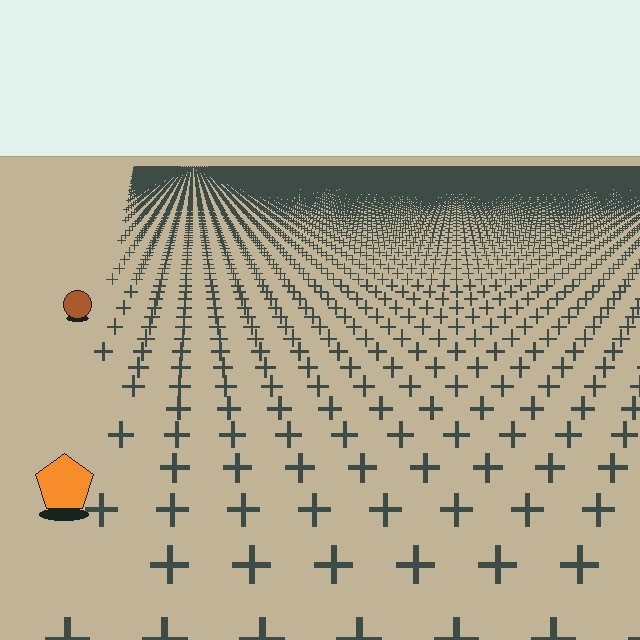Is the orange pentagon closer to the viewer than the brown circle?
Yes. The orange pentagon is closer — you can tell from the texture gradient: the ground texture is coarser near it.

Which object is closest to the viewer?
The orange pentagon is closest. The texture marks near it are larger and more spread out.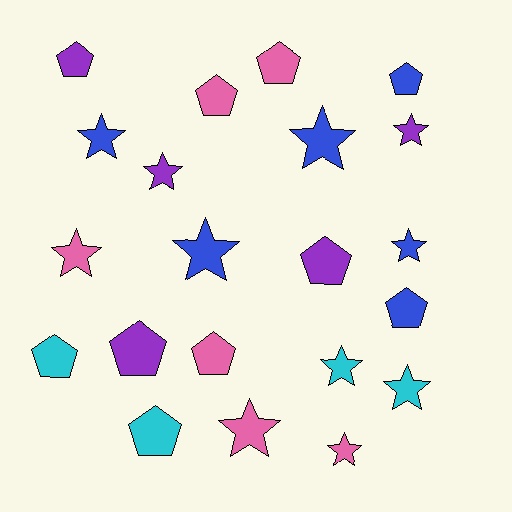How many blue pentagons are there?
There are 2 blue pentagons.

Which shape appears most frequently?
Star, with 11 objects.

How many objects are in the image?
There are 21 objects.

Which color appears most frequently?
Blue, with 6 objects.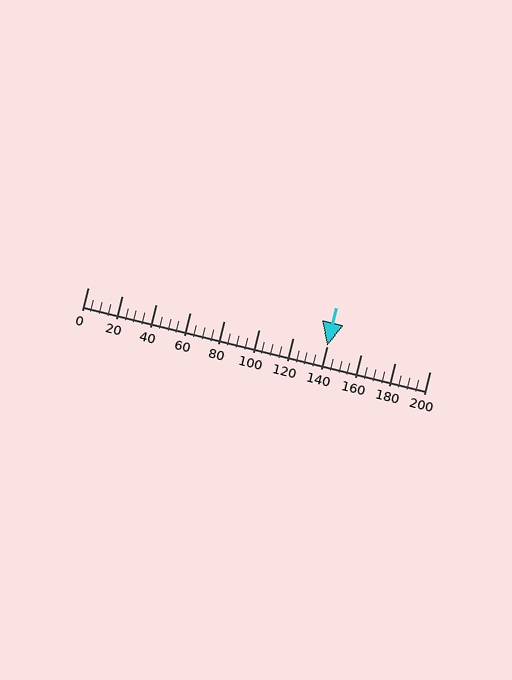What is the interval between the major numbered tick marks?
The major tick marks are spaced 20 units apart.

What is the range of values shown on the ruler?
The ruler shows values from 0 to 200.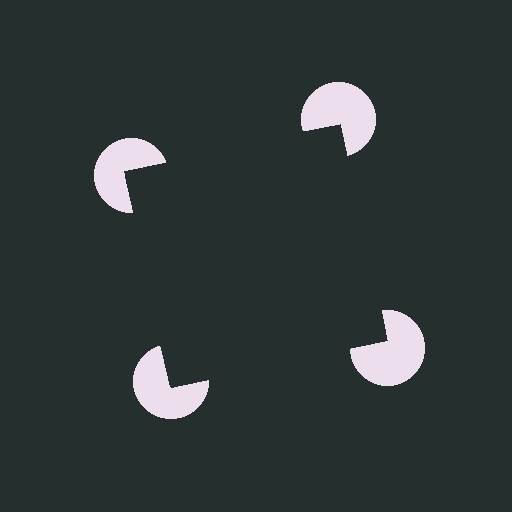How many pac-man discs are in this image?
There are 4 — one at each vertex of the illusory square.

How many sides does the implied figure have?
4 sides.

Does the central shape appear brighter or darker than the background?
It typically appears slightly darker than the background, even though no actual brightness change is drawn.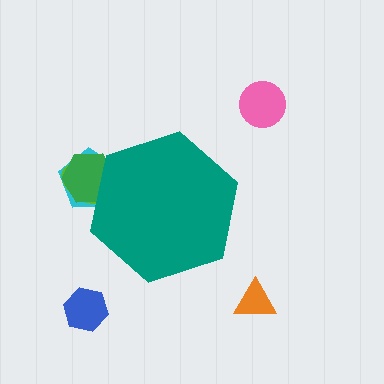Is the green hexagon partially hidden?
Yes, the green hexagon is partially hidden behind the teal hexagon.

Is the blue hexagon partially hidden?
No, the blue hexagon is fully visible.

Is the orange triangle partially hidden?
No, the orange triangle is fully visible.